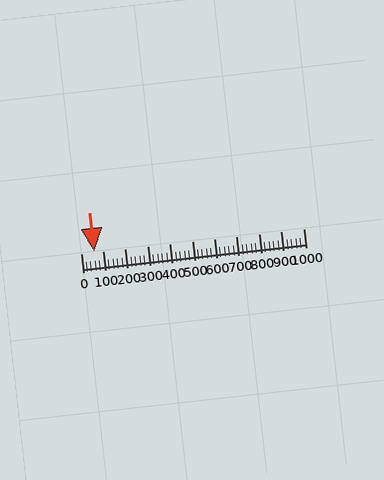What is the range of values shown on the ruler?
The ruler shows values from 0 to 1000.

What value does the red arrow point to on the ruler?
The red arrow points to approximately 60.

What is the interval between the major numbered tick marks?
The major tick marks are spaced 100 units apart.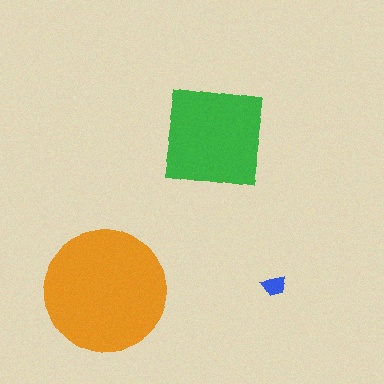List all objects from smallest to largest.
The blue trapezoid, the green square, the orange circle.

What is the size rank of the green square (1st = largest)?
2nd.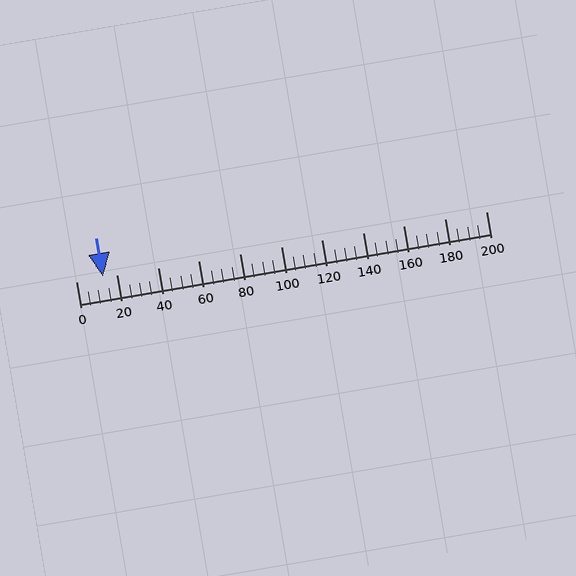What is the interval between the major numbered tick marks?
The major tick marks are spaced 20 units apart.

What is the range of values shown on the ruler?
The ruler shows values from 0 to 200.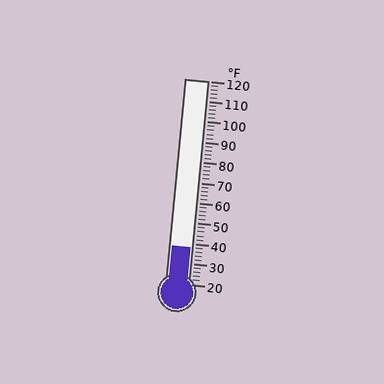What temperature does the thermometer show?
The thermometer shows approximately 38°F.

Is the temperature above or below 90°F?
The temperature is below 90°F.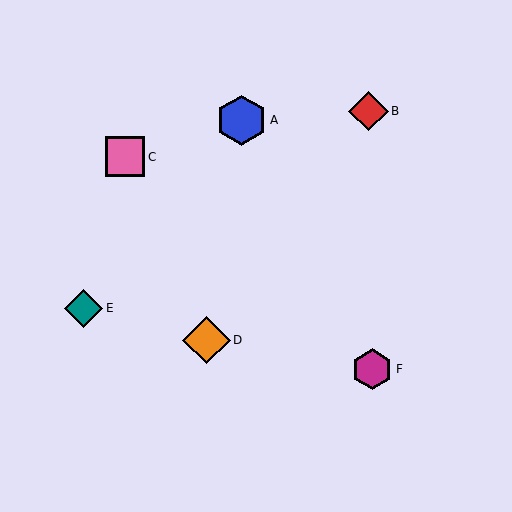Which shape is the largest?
The blue hexagon (labeled A) is the largest.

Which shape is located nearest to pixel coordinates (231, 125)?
The blue hexagon (labeled A) at (242, 120) is nearest to that location.